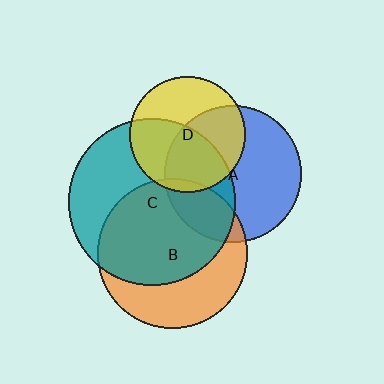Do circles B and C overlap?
Yes.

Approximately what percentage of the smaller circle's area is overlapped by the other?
Approximately 65%.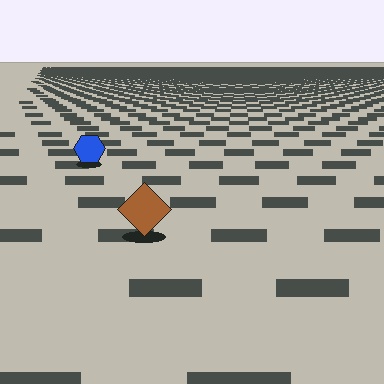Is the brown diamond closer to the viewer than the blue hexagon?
Yes. The brown diamond is closer — you can tell from the texture gradient: the ground texture is coarser near it.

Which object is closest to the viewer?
The brown diamond is closest. The texture marks near it are larger and more spread out.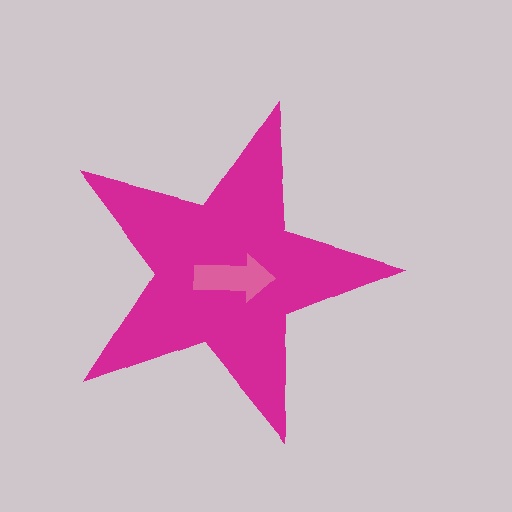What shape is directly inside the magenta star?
The pink arrow.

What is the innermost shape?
The pink arrow.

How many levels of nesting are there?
2.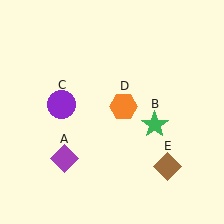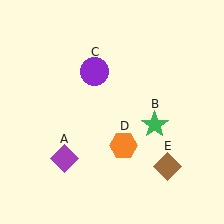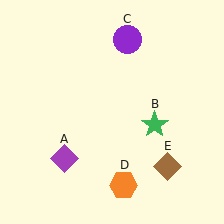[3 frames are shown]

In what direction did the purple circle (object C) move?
The purple circle (object C) moved up and to the right.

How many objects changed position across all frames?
2 objects changed position: purple circle (object C), orange hexagon (object D).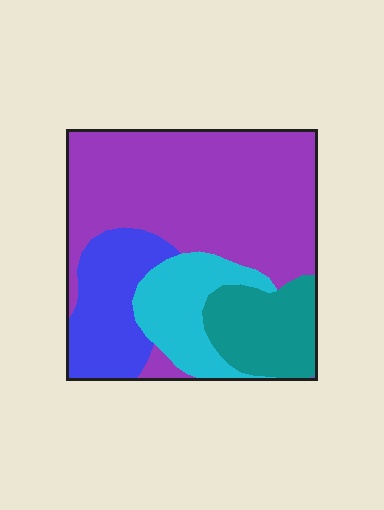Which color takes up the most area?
Purple, at roughly 55%.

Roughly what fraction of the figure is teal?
Teal covers 15% of the figure.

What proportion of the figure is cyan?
Cyan takes up about one sixth (1/6) of the figure.